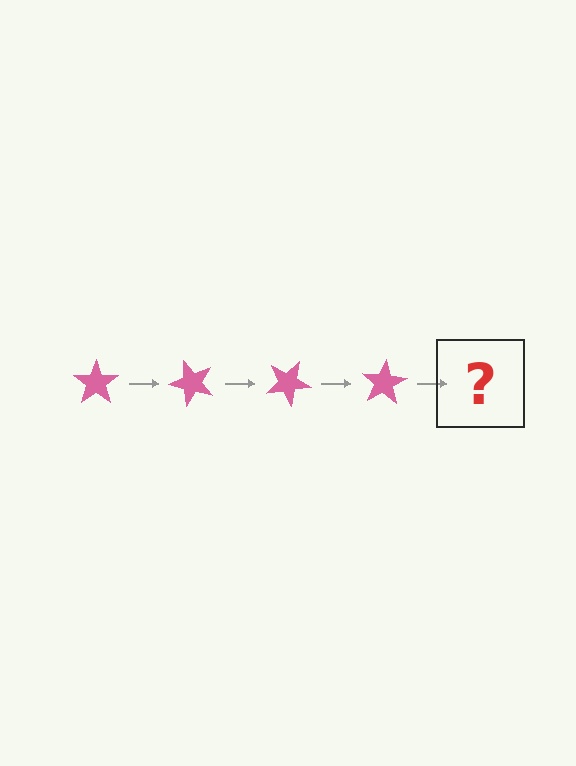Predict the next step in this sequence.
The next step is a pink star rotated 200 degrees.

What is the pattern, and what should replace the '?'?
The pattern is that the star rotates 50 degrees each step. The '?' should be a pink star rotated 200 degrees.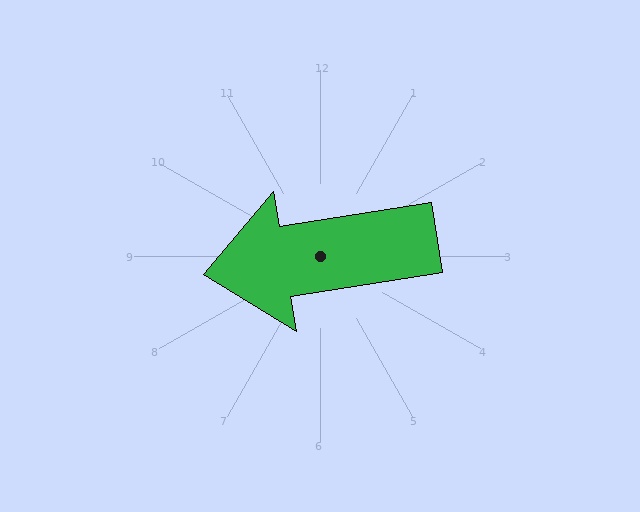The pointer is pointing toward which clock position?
Roughly 9 o'clock.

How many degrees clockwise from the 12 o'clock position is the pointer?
Approximately 261 degrees.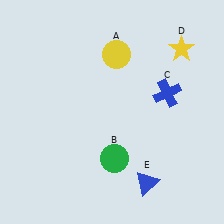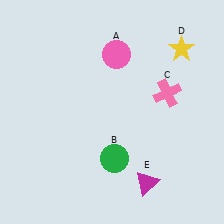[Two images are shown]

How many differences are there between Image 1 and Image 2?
There are 3 differences between the two images.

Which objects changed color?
A changed from yellow to pink. C changed from blue to pink. E changed from blue to magenta.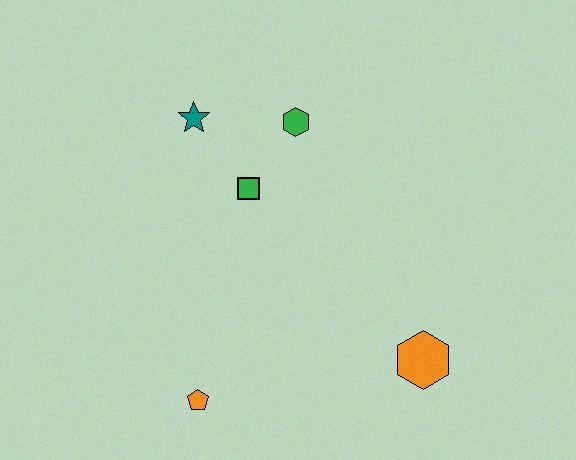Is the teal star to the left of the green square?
Yes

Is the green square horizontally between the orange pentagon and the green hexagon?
Yes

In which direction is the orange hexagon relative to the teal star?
The orange hexagon is below the teal star.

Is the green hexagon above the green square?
Yes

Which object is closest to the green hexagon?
The green square is closest to the green hexagon.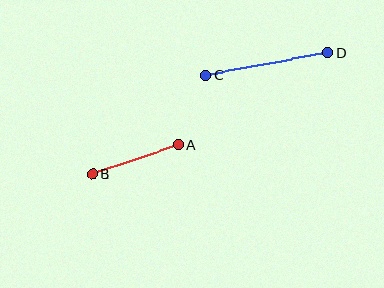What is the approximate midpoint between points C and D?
The midpoint is at approximately (266, 64) pixels.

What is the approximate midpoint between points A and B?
The midpoint is at approximately (135, 160) pixels.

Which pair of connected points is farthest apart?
Points C and D are farthest apart.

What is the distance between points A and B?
The distance is approximately 90 pixels.